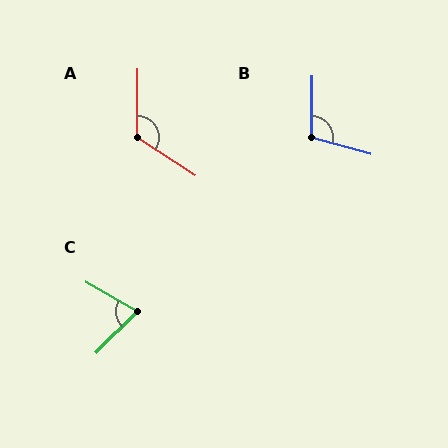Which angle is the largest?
A, at approximately 123 degrees.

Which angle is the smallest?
C, at approximately 74 degrees.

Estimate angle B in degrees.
Approximately 105 degrees.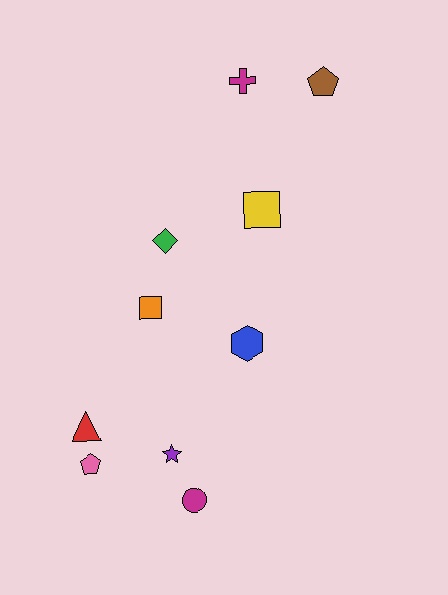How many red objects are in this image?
There is 1 red object.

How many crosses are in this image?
There is 1 cross.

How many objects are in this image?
There are 10 objects.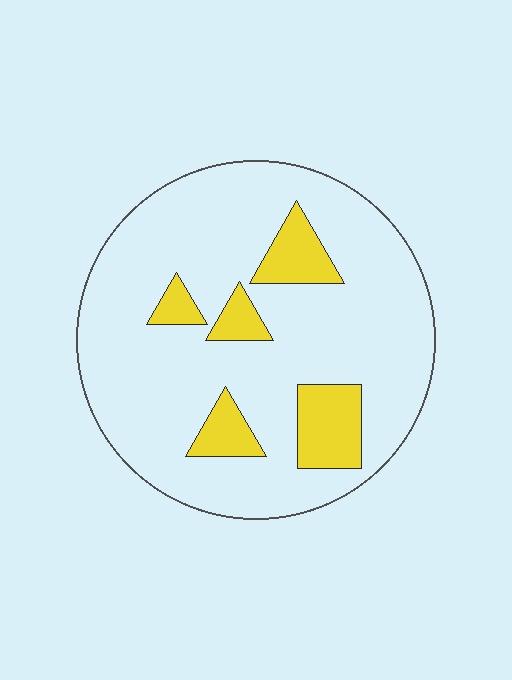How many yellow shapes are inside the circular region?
5.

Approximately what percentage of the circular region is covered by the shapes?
Approximately 15%.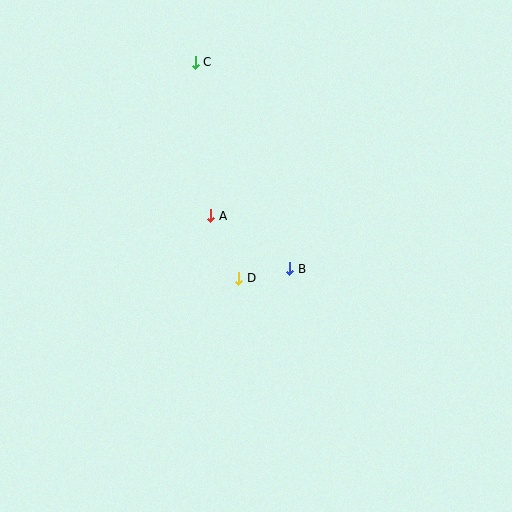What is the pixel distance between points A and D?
The distance between A and D is 69 pixels.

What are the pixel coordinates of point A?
Point A is at (211, 216).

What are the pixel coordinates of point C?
Point C is at (195, 62).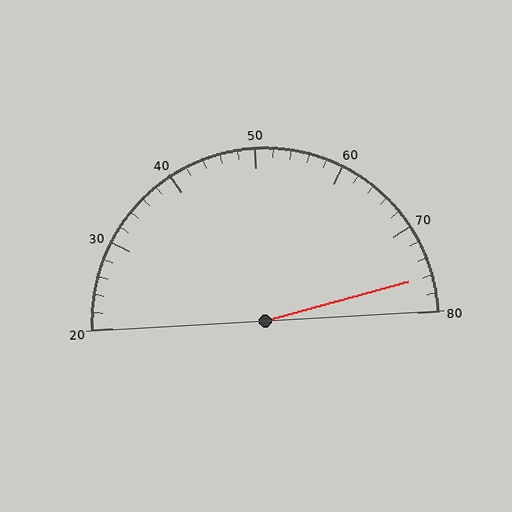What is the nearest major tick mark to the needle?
The nearest major tick mark is 80.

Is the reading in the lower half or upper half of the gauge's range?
The reading is in the upper half of the range (20 to 80).